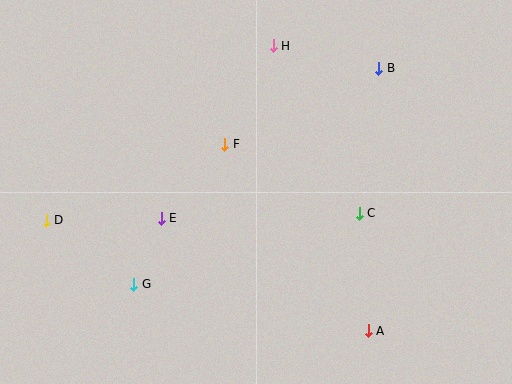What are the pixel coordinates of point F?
Point F is at (225, 144).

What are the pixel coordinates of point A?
Point A is at (368, 331).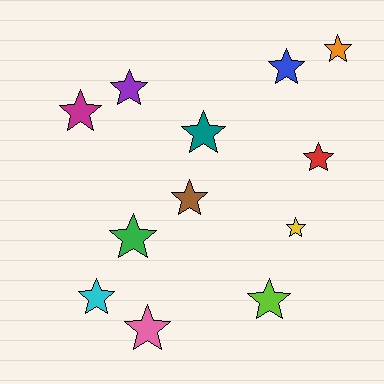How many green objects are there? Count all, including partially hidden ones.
There is 1 green object.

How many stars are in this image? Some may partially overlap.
There are 12 stars.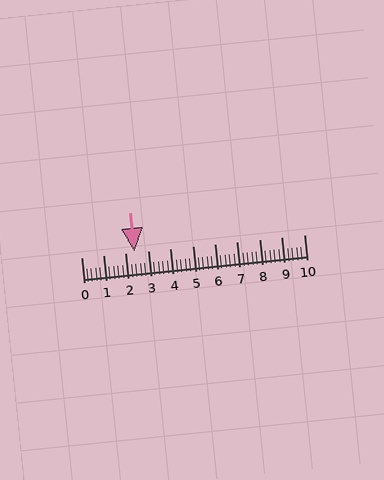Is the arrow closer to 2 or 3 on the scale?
The arrow is closer to 2.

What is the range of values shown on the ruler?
The ruler shows values from 0 to 10.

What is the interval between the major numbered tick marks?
The major tick marks are spaced 1 units apart.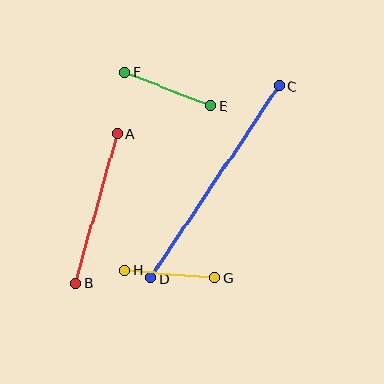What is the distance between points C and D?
The distance is approximately 231 pixels.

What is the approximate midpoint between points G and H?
The midpoint is at approximately (170, 274) pixels.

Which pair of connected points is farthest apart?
Points C and D are farthest apart.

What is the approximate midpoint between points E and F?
The midpoint is at approximately (168, 89) pixels.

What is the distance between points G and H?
The distance is approximately 90 pixels.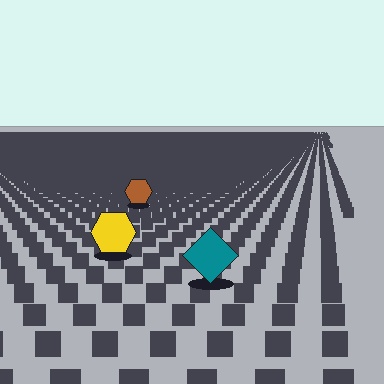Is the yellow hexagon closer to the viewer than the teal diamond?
No. The teal diamond is closer — you can tell from the texture gradient: the ground texture is coarser near it.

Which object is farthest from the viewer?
The brown hexagon is farthest from the viewer. It appears smaller and the ground texture around it is denser.